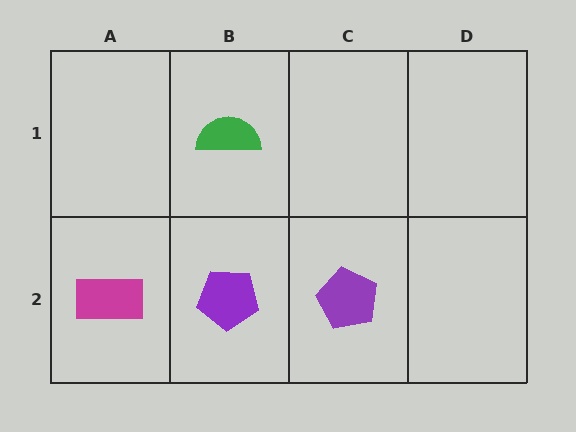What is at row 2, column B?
A purple pentagon.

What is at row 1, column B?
A green semicircle.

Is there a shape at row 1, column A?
No, that cell is empty.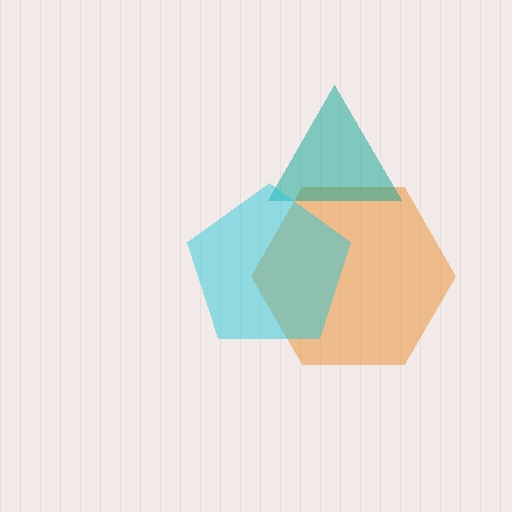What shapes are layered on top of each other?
The layered shapes are: an orange hexagon, a teal triangle, a cyan pentagon.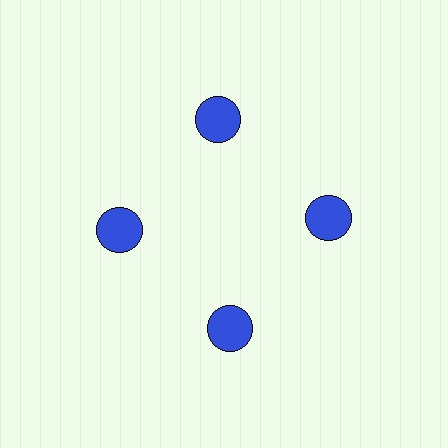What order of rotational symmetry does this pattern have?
This pattern has 4-fold rotational symmetry.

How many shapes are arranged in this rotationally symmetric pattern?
There are 4 shapes, arranged in 4 groups of 1.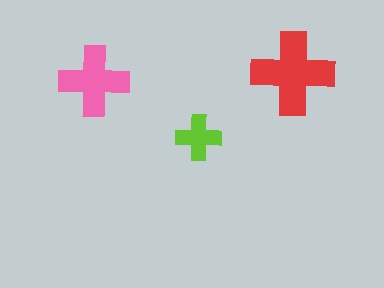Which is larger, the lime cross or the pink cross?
The pink one.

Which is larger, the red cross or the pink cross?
The red one.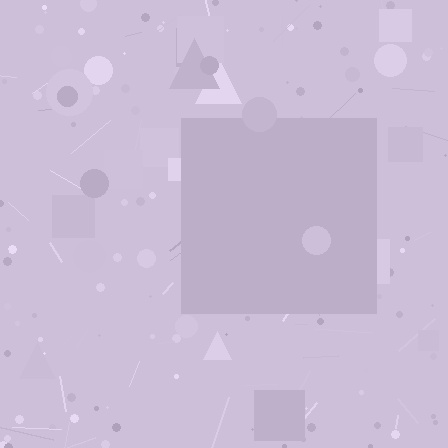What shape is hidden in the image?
A square is hidden in the image.